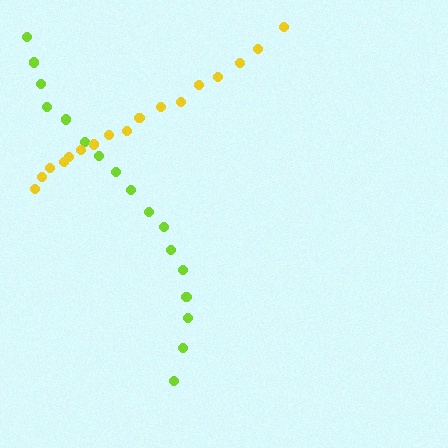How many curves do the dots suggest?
There are 2 distinct paths.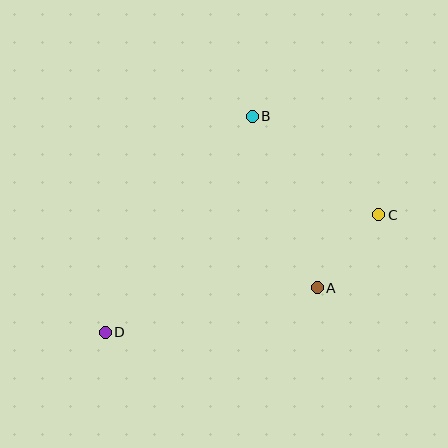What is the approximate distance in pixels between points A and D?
The distance between A and D is approximately 217 pixels.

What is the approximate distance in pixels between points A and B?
The distance between A and B is approximately 183 pixels.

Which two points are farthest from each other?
Points C and D are farthest from each other.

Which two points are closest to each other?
Points A and C are closest to each other.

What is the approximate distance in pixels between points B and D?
The distance between B and D is approximately 261 pixels.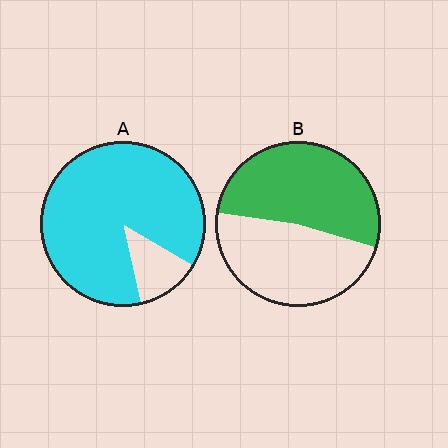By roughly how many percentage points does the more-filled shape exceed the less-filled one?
By roughly 35 percentage points (A over B).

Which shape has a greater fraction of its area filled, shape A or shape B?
Shape A.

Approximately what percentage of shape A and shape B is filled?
A is approximately 85% and B is approximately 50%.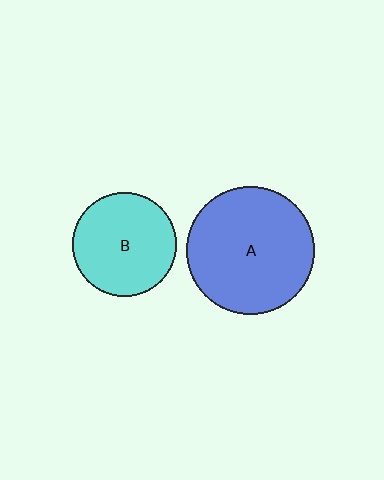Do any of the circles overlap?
No, none of the circles overlap.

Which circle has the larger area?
Circle A (blue).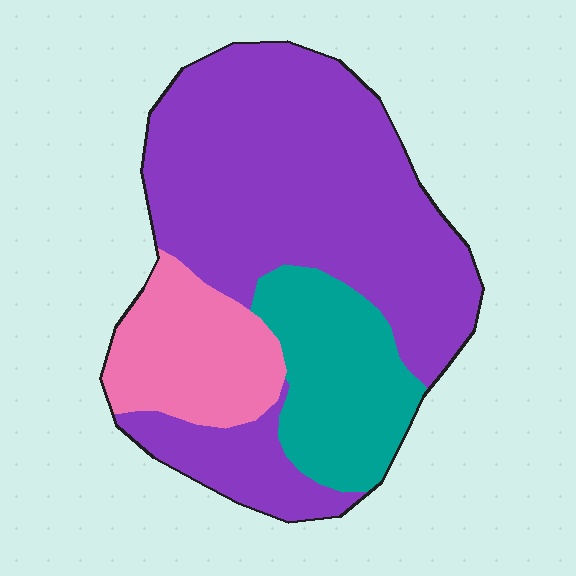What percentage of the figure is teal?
Teal covers about 20% of the figure.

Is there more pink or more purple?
Purple.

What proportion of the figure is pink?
Pink covers 17% of the figure.